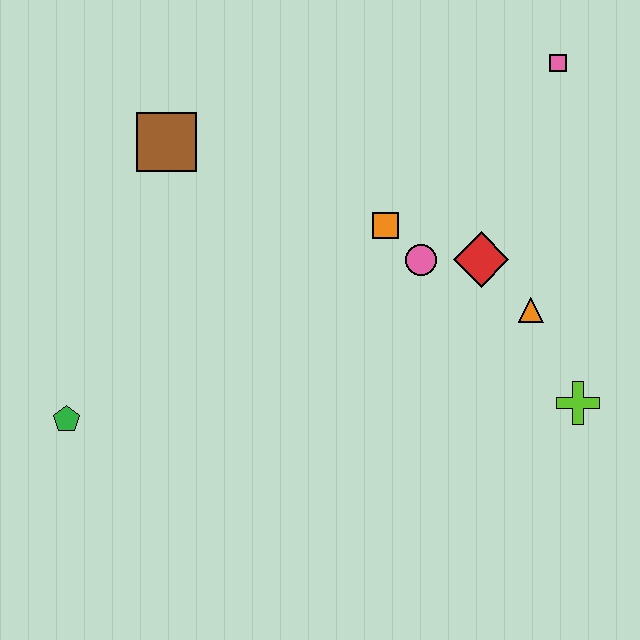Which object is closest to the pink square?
The red diamond is closest to the pink square.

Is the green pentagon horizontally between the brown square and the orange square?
No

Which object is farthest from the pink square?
The green pentagon is farthest from the pink square.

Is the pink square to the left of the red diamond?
No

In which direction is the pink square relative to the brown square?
The pink square is to the right of the brown square.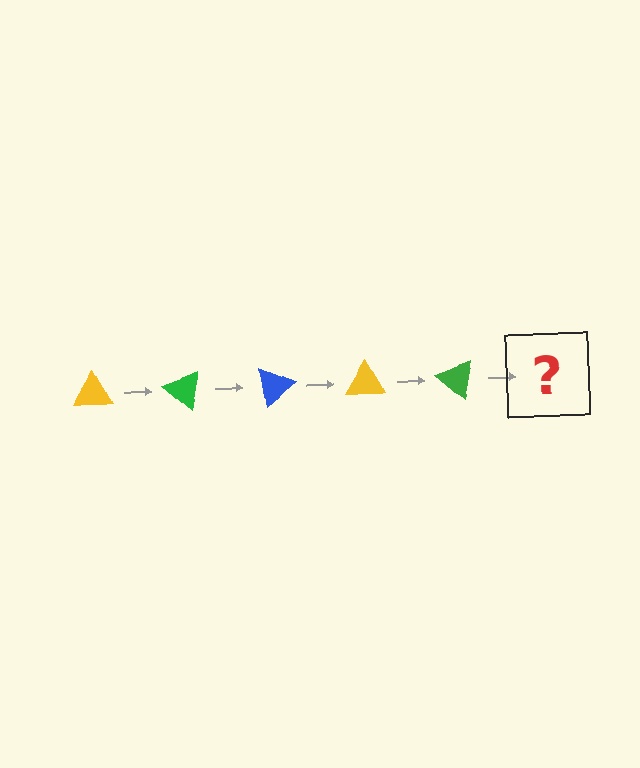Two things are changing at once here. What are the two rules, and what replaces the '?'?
The two rules are that it rotates 40 degrees each step and the color cycles through yellow, green, and blue. The '?' should be a blue triangle, rotated 200 degrees from the start.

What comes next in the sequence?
The next element should be a blue triangle, rotated 200 degrees from the start.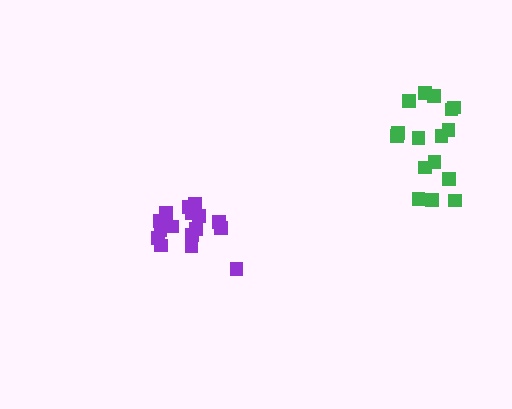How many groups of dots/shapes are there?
There are 2 groups.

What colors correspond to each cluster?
The clusters are colored: green, purple.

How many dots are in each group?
Group 1: 16 dots, Group 2: 16 dots (32 total).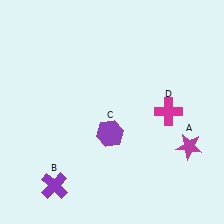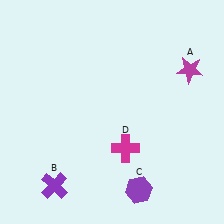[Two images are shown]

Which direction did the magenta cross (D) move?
The magenta cross (D) moved left.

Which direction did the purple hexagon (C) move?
The purple hexagon (C) moved down.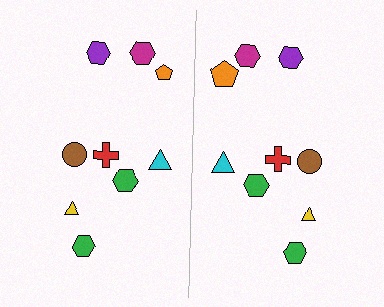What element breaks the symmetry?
The orange pentagon on the right side has a different size than its mirror counterpart.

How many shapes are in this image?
There are 18 shapes in this image.